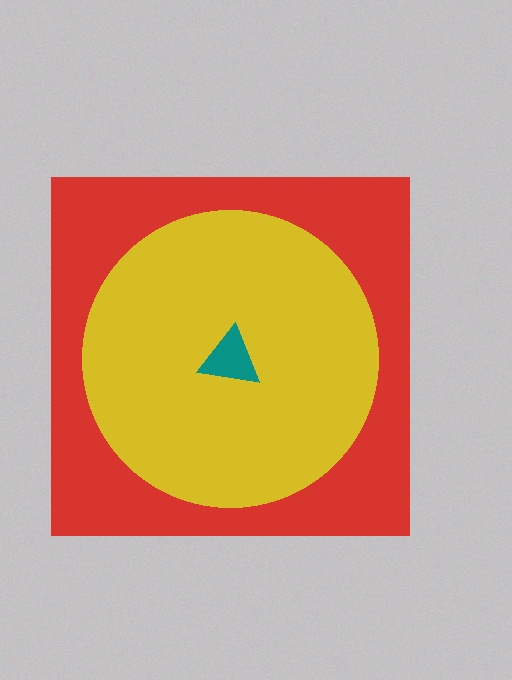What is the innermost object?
The teal triangle.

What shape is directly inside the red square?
The yellow circle.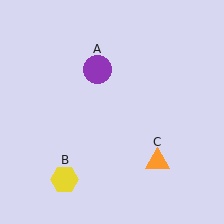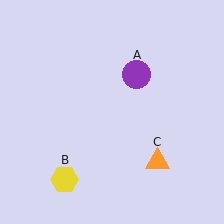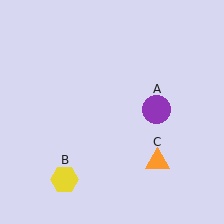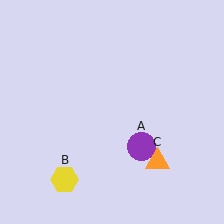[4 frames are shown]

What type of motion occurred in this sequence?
The purple circle (object A) rotated clockwise around the center of the scene.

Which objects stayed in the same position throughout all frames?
Yellow hexagon (object B) and orange triangle (object C) remained stationary.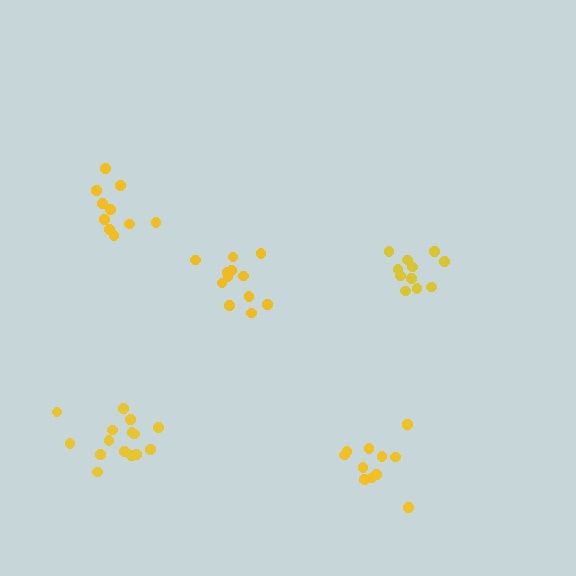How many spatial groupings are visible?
There are 5 spatial groupings.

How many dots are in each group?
Group 1: 10 dots, Group 2: 11 dots, Group 3: 15 dots, Group 4: 12 dots, Group 5: 11 dots (59 total).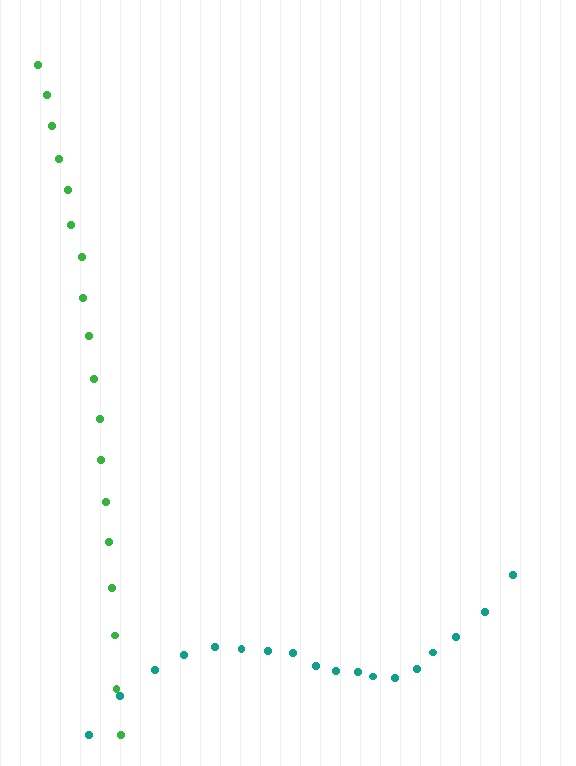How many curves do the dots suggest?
There are 2 distinct paths.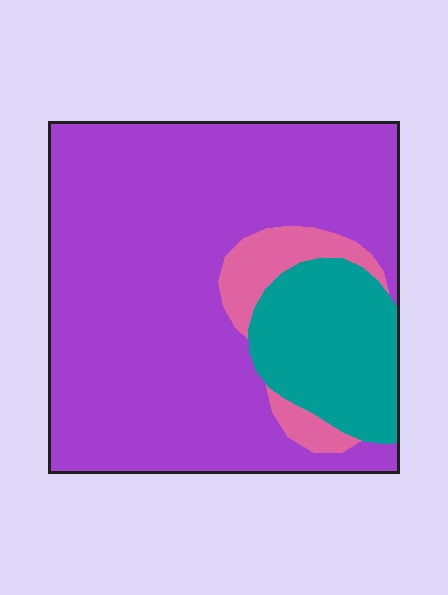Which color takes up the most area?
Purple, at roughly 75%.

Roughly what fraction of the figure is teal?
Teal takes up about one sixth (1/6) of the figure.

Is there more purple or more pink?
Purple.